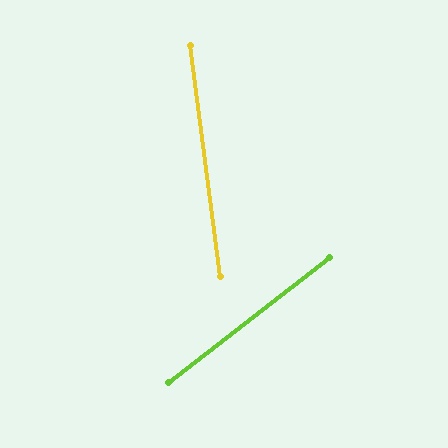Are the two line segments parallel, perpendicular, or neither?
Neither parallel nor perpendicular — they differ by about 59°.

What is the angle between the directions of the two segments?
Approximately 59 degrees.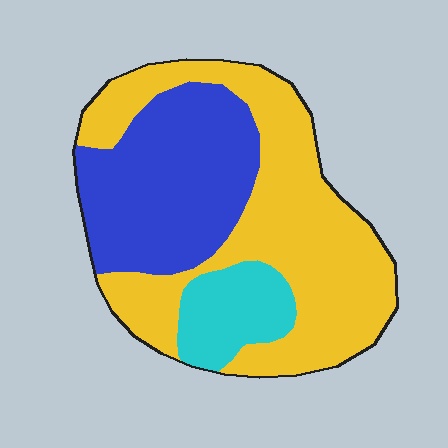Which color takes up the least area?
Cyan, at roughly 10%.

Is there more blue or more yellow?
Yellow.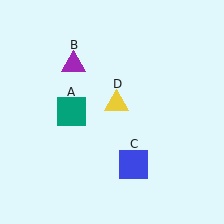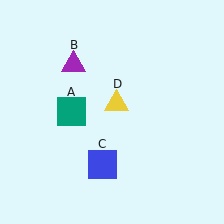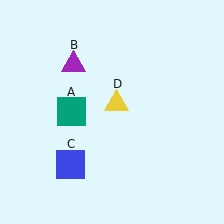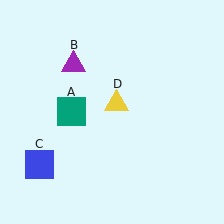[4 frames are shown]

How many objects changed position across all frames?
1 object changed position: blue square (object C).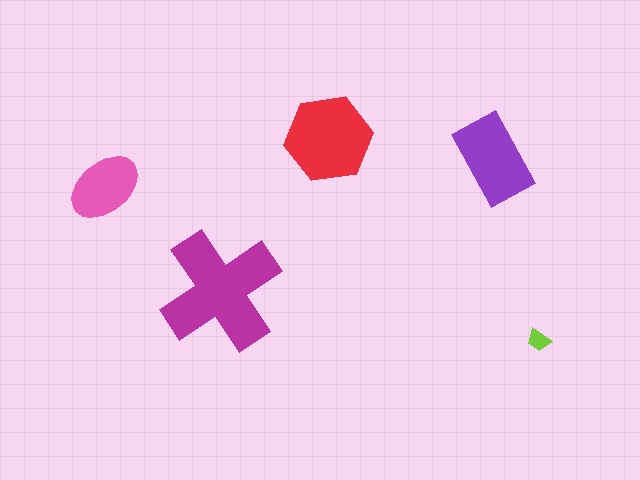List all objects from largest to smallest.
The magenta cross, the red hexagon, the purple rectangle, the pink ellipse, the lime trapezoid.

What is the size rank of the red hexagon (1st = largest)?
2nd.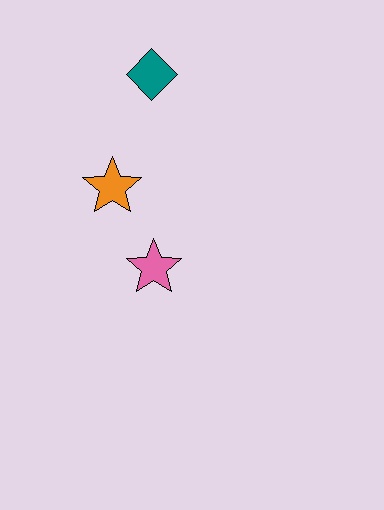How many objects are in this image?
There are 3 objects.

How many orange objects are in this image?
There is 1 orange object.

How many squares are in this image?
There are no squares.